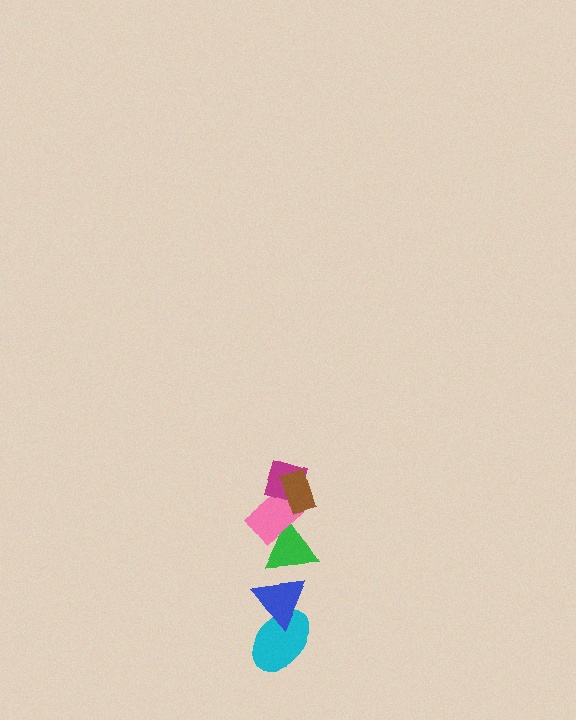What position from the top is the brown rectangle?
The brown rectangle is 1st from the top.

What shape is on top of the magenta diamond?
The brown rectangle is on top of the magenta diamond.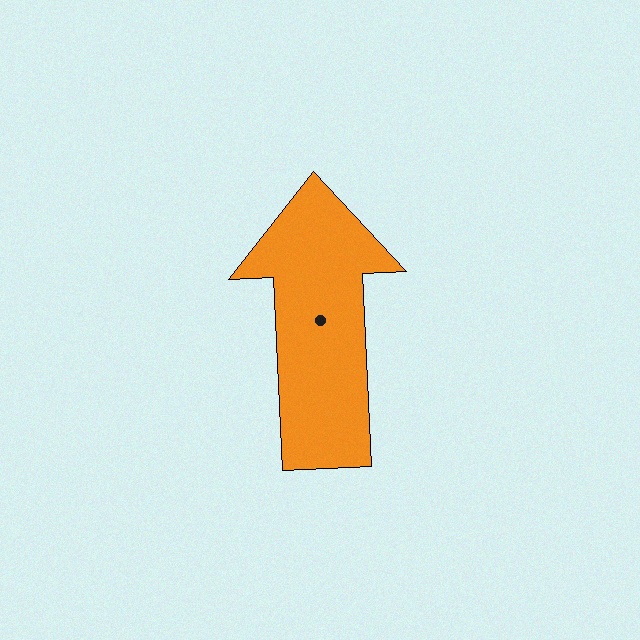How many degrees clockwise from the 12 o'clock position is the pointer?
Approximately 357 degrees.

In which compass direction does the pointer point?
North.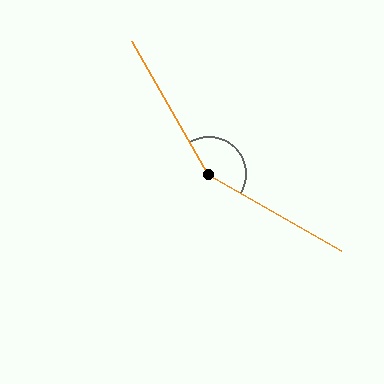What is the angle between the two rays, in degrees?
Approximately 150 degrees.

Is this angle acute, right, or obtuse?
It is obtuse.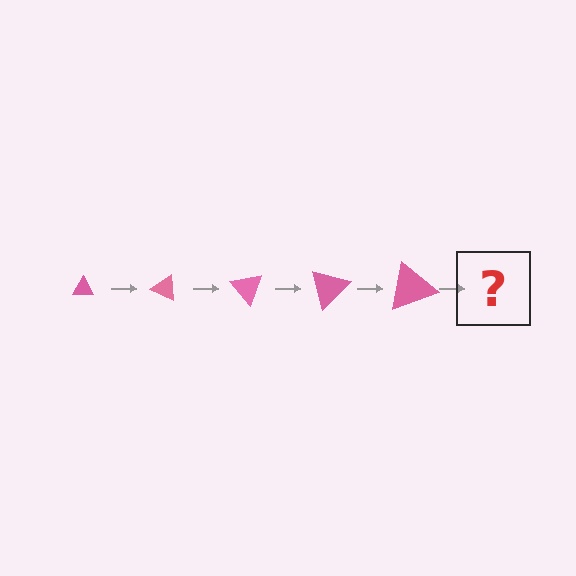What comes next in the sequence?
The next element should be a triangle, larger than the previous one and rotated 125 degrees from the start.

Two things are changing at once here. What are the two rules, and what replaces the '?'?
The two rules are that the triangle grows larger each step and it rotates 25 degrees each step. The '?' should be a triangle, larger than the previous one and rotated 125 degrees from the start.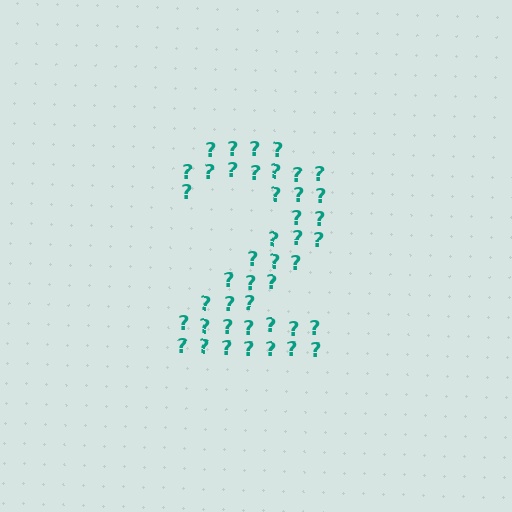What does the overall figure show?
The overall figure shows the digit 2.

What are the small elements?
The small elements are question marks.